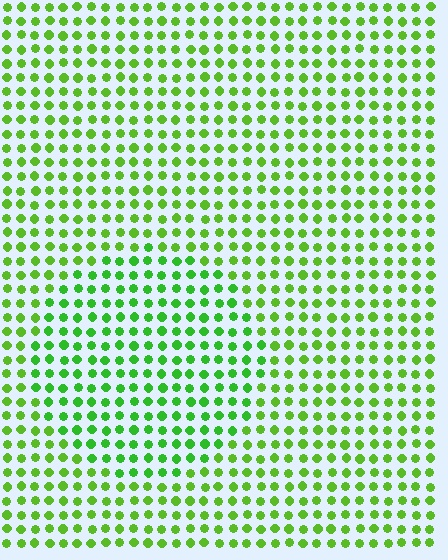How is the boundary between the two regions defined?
The boundary is defined purely by a slight shift in hue (about 18 degrees). Spacing, size, and orientation are identical on both sides.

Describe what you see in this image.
The image is filled with small lime elements in a uniform arrangement. A circle-shaped region is visible where the elements are tinted to a slightly different hue, forming a subtle color boundary.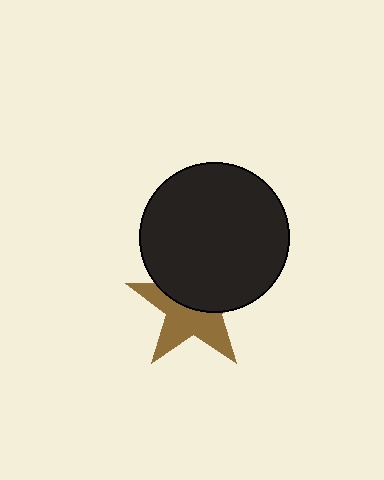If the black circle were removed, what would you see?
You would see the complete brown star.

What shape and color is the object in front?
The object in front is a black circle.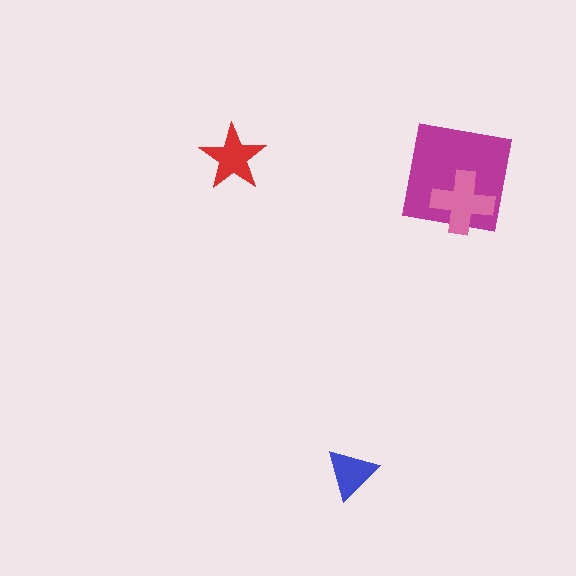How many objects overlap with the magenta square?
1 object overlaps with the magenta square.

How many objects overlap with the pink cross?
1 object overlaps with the pink cross.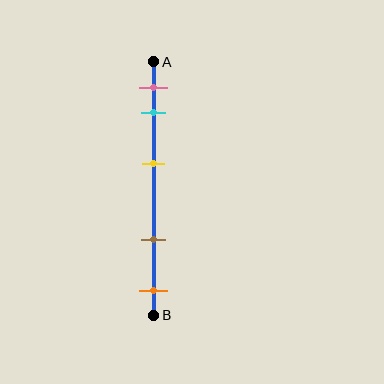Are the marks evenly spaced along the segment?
No, the marks are not evenly spaced.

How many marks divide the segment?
There are 5 marks dividing the segment.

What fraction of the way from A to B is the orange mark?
The orange mark is approximately 90% (0.9) of the way from A to B.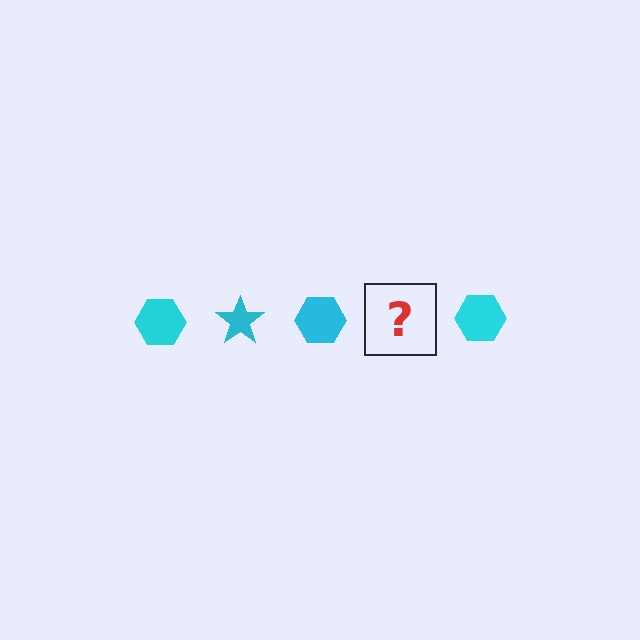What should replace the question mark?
The question mark should be replaced with a cyan star.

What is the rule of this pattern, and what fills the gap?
The rule is that the pattern cycles through hexagon, star shapes in cyan. The gap should be filled with a cyan star.